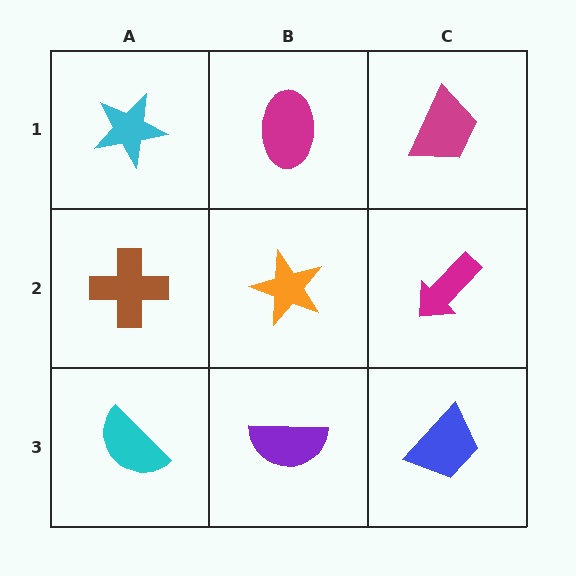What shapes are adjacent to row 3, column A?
A brown cross (row 2, column A), a purple semicircle (row 3, column B).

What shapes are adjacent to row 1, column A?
A brown cross (row 2, column A), a magenta ellipse (row 1, column B).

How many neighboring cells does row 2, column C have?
3.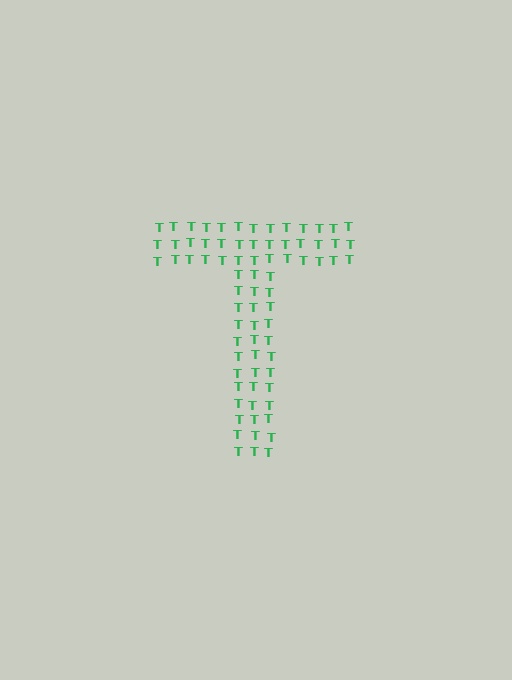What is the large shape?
The large shape is the letter T.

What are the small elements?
The small elements are letter T's.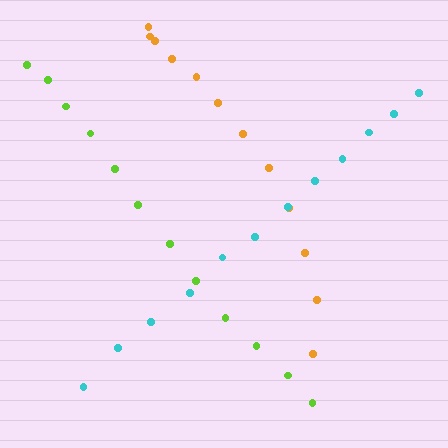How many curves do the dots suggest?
There are 3 distinct paths.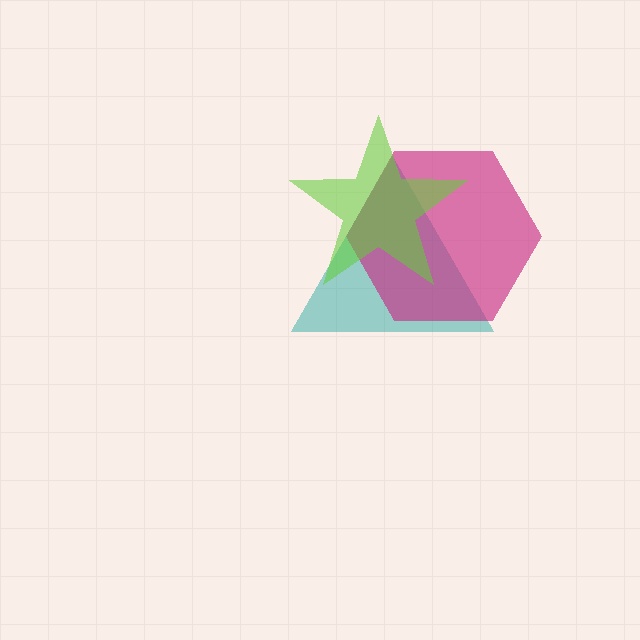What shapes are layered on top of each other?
The layered shapes are: a teal triangle, a magenta hexagon, a lime star.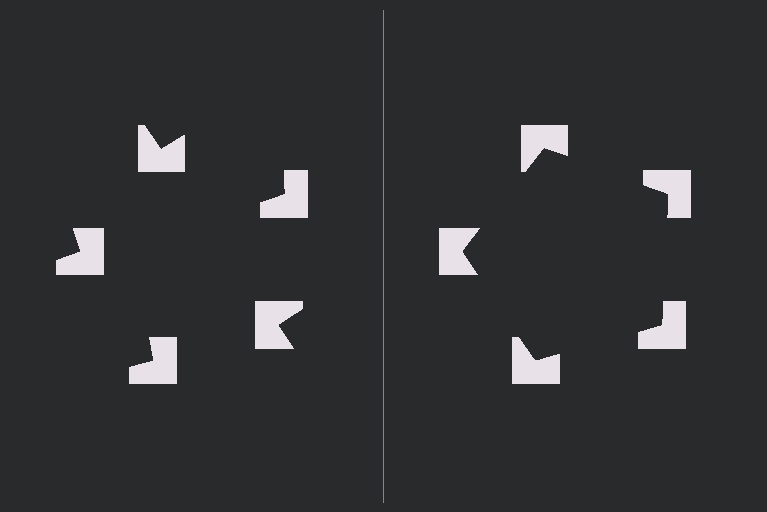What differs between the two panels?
The notched squares are positioned identically on both sides; only the wedge orientations differ. On the right they align to a pentagon; on the left they are misaligned.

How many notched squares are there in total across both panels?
10 — 5 on each side.